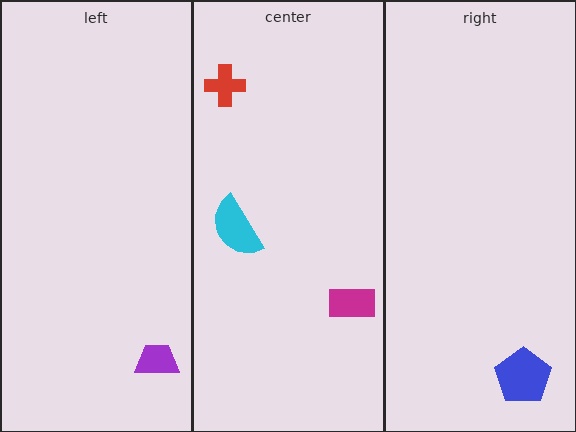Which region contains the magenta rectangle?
The center region.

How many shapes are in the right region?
1.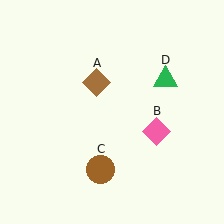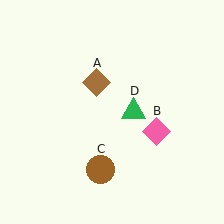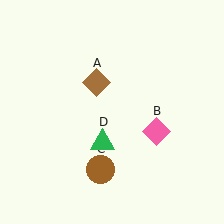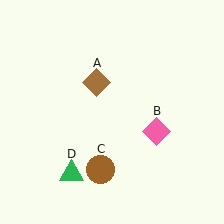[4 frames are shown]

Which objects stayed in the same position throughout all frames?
Brown diamond (object A) and pink diamond (object B) and brown circle (object C) remained stationary.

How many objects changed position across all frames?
1 object changed position: green triangle (object D).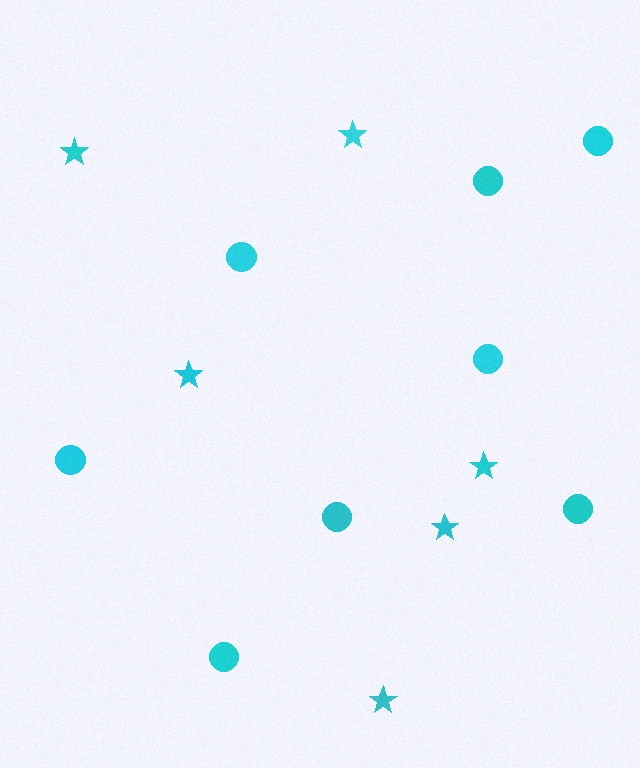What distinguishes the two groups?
There are 2 groups: one group of stars (6) and one group of circles (8).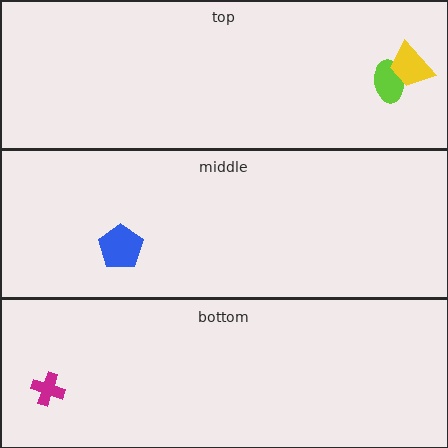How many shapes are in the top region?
2.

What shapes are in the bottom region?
The magenta cross.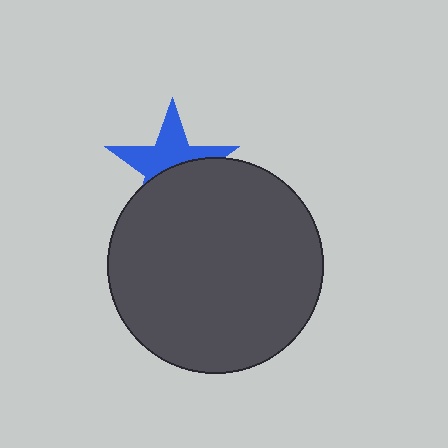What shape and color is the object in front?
The object in front is a dark gray circle.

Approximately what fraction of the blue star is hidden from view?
Roughly 48% of the blue star is hidden behind the dark gray circle.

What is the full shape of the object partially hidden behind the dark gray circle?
The partially hidden object is a blue star.